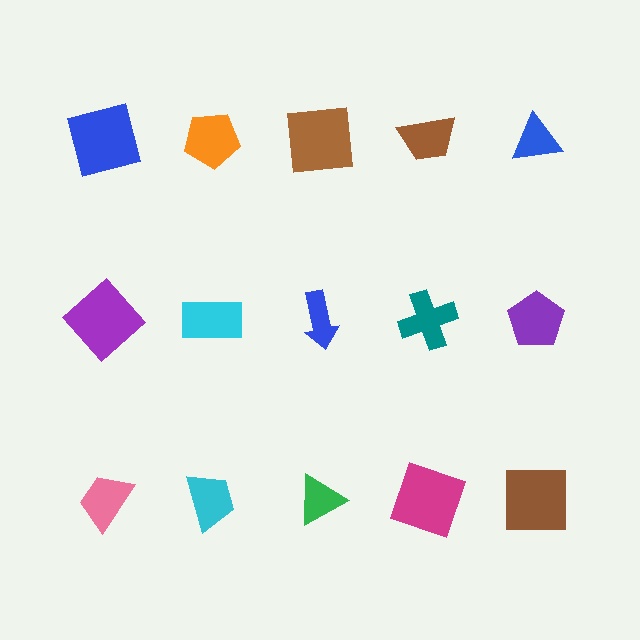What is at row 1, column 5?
A blue triangle.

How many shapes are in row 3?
5 shapes.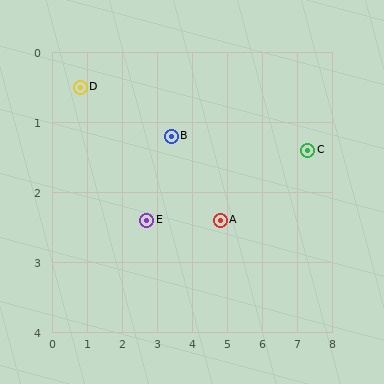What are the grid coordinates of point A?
Point A is at approximately (4.8, 2.4).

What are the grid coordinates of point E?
Point E is at approximately (2.7, 2.4).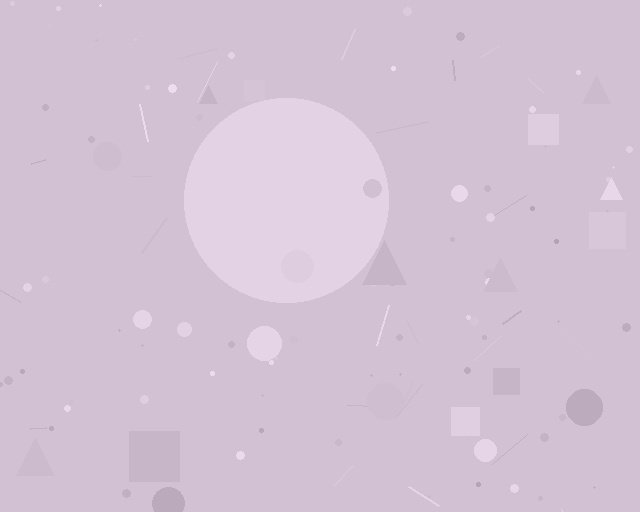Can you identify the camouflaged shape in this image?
The camouflaged shape is a circle.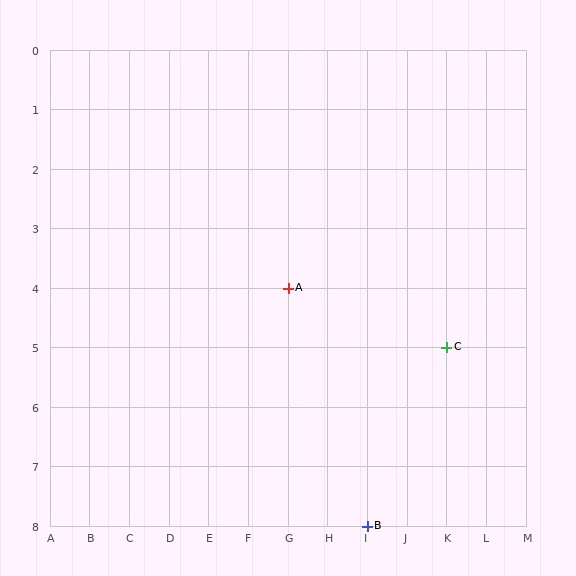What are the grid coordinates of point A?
Point A is at grid coordinates (G, 4).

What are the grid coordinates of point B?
Point B is at grid coordinates (I, 8).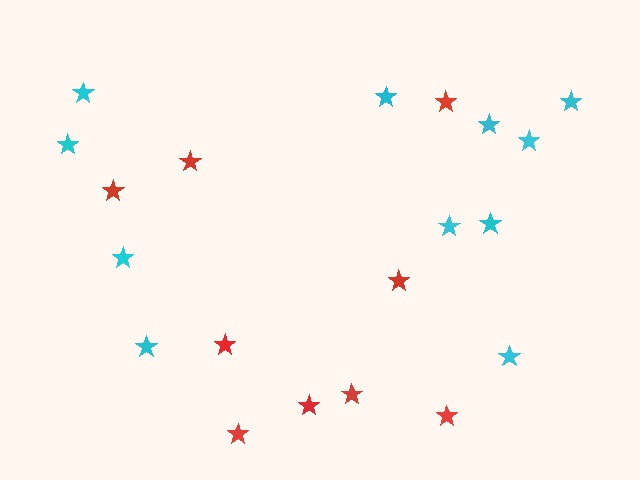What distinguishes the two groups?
There are 2 groups: one group of red stars (9) and one group of cyan stars (11).